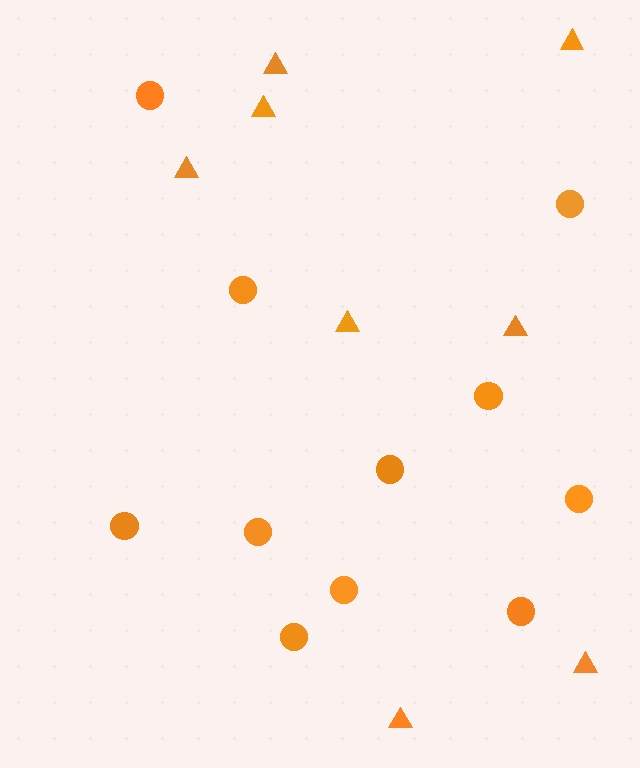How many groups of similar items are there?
There are 2 groups: one group of circles (11) and one group of triangles (8).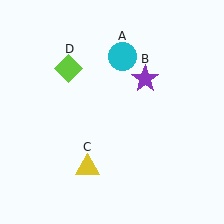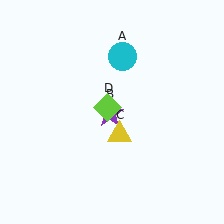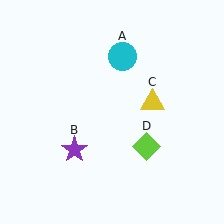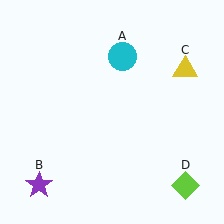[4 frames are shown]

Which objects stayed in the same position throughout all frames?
Cyan circle (object A) remained stationary.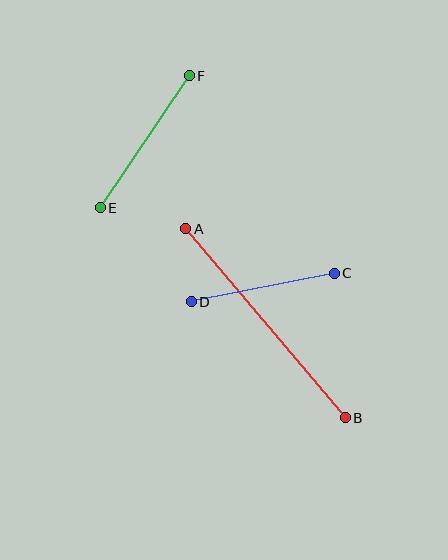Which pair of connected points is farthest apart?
Points A and B are farthest apart.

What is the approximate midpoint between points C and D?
The midpoint is at approximately (263, 287) pixels.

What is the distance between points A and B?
The distance is approximately 247 pixels.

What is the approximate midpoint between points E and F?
The midpoint is at approximately (145, 142) pixels.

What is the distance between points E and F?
The distance is approximately 159 pixels.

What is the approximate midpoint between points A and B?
The midpoint is at approximately (265, 323) pixels.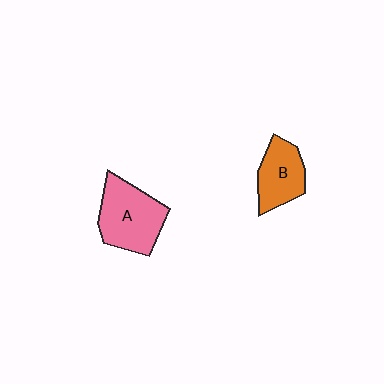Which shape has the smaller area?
Shape B (orange).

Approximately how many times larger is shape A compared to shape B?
Approximately 1.4 times.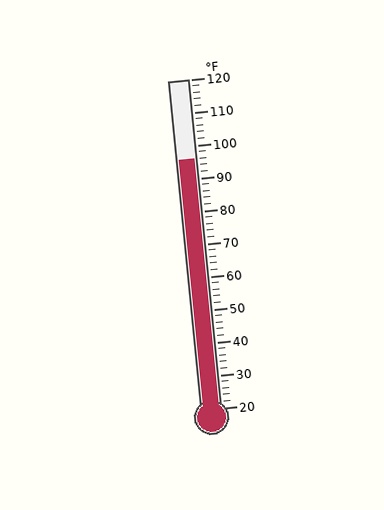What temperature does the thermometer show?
The thermometer shows approximately 96°F.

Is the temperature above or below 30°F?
The temperature is above 30°F.